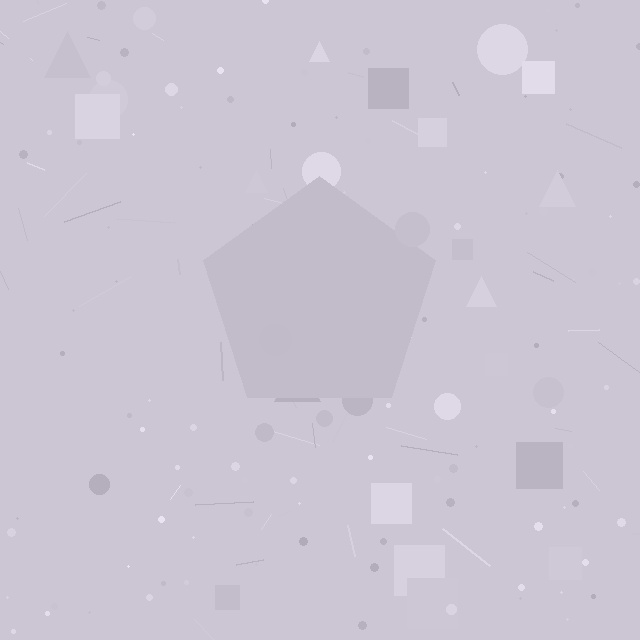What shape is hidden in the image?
A pentagon is hidden in the image.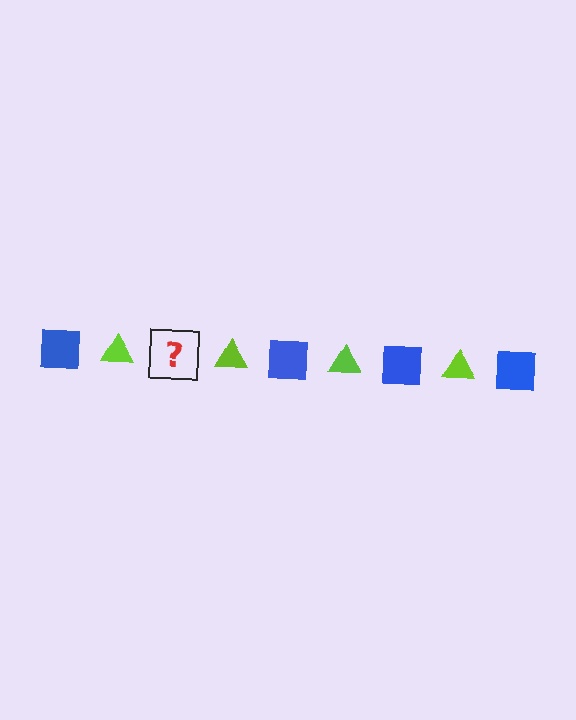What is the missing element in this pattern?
The missing element is a blue square.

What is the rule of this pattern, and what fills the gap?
The rule is that the pattern alternates between blue square and lime triangle. The gap should be filled with a blue square.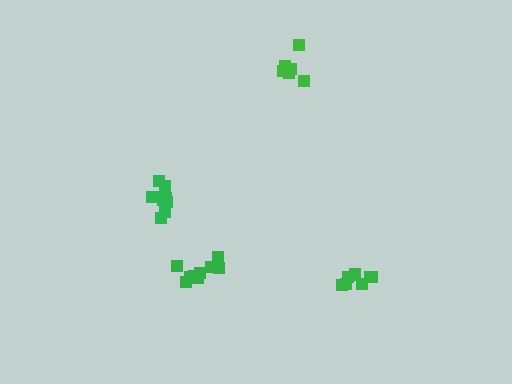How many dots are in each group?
Group 1: 6 dots, Group 2: 9 dots, Group 3: 7 dots, Group 4: 9 dots (31 total).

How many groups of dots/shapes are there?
There are 4 groups.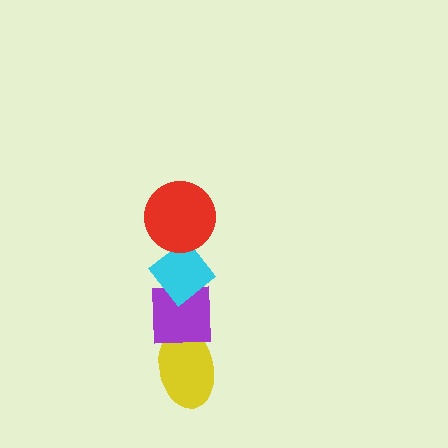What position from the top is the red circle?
The red circle is 1st from the top.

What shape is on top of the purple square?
The cyan diamond is on top of the purple square.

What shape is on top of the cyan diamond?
The red circle is on top of the cyan diamond.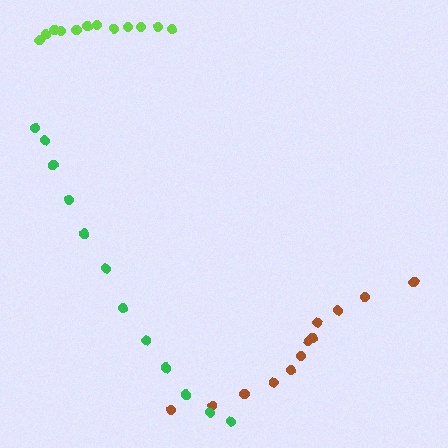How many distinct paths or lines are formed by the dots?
There are 3 distinct paths.